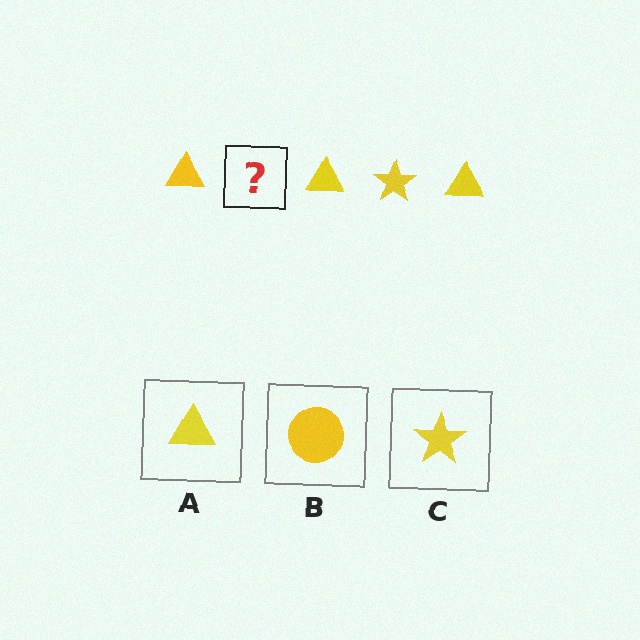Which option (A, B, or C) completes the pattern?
C.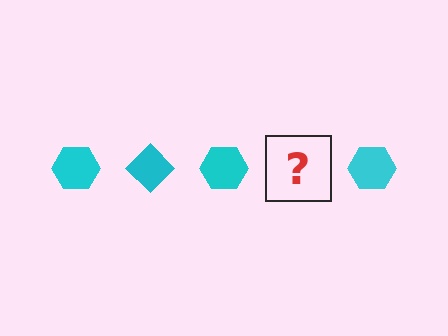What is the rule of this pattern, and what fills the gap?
The rule is that the pattern cycles through hexagon, diamond shapes in cyan. The gap should be filled with a cyan diamond.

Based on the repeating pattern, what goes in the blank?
The blank should be a cyan diamond.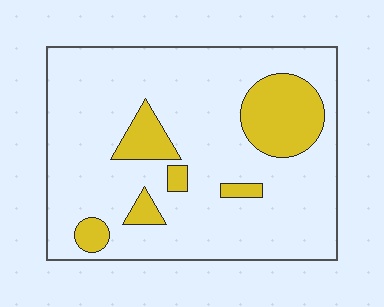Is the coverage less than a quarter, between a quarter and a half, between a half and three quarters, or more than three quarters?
Less than a quarter.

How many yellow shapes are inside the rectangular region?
6.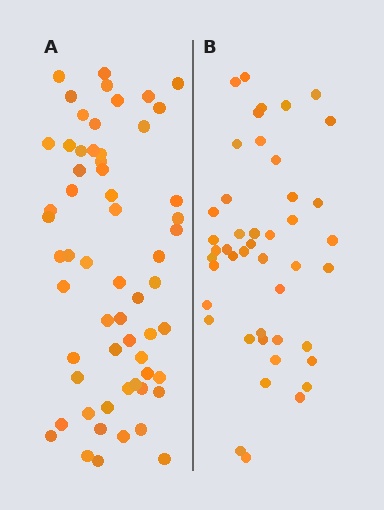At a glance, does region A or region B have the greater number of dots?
Region A (the left region) has more dots.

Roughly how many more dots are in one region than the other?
Region A has approximately 15 more dots than region B.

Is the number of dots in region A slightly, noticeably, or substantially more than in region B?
Region A has noticeably more, but not dramatically so. The ratio is roughly 1.3 to 1.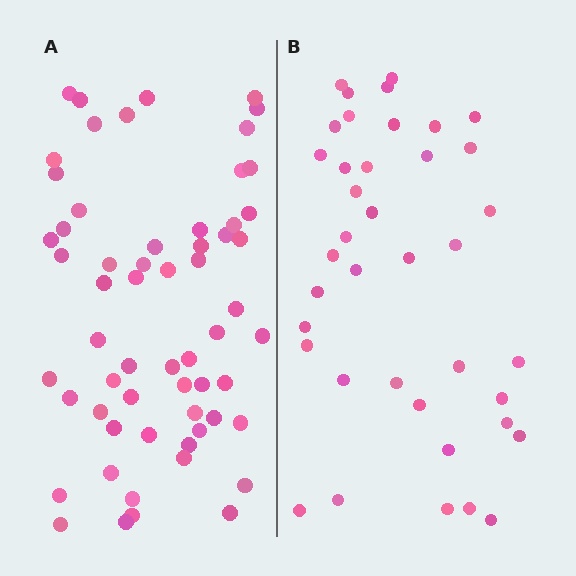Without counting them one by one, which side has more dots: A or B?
Region A (the left region) has more dots.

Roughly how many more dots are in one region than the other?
Region A has approximately 20 more dots than region B.